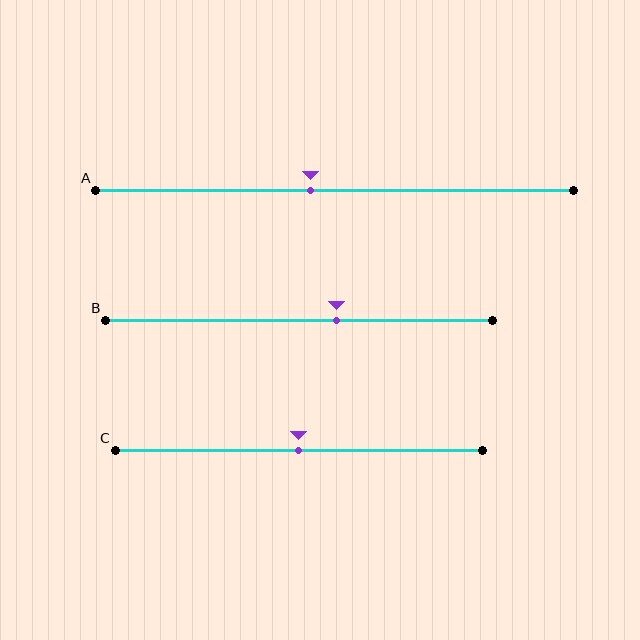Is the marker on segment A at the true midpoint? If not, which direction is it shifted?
No, the marker on segment A is shifted to the left by about 5% of the segment length.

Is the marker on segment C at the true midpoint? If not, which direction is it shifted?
Yes, the marker on segment C is at the true midpoint.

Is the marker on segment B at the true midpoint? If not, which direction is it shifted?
No, the marker on segment B is shifted to the right by about 10% of the segment length.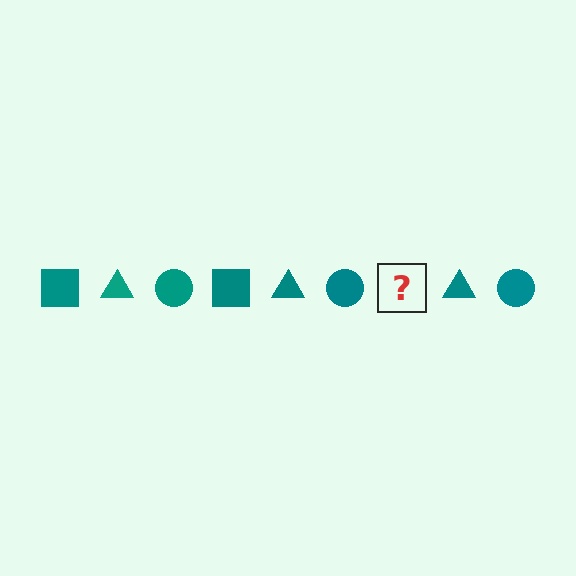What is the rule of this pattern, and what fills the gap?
The rule is that the pattern cycles through square, triangle, circle shapes in teal. The gap should be filled with a teal square.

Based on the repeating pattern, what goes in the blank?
The blank should be a teal square.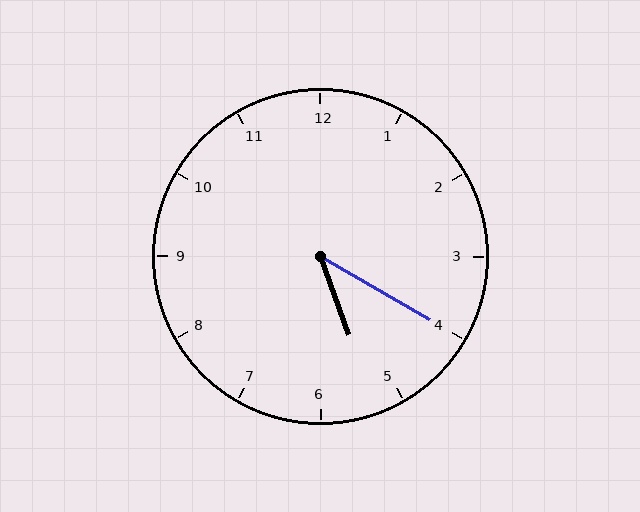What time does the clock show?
5:20.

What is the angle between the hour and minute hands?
Approximately 40 degrees.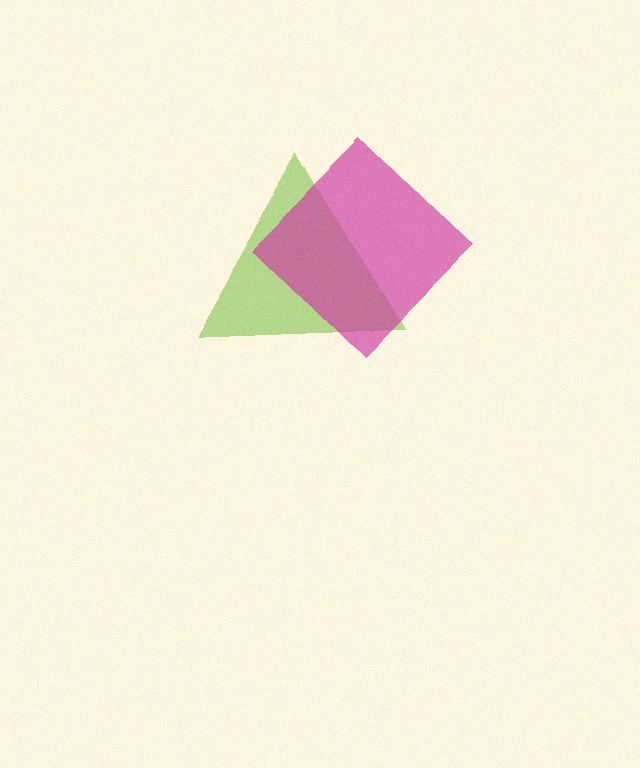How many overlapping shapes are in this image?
There are 2 overlapping shapes in the image.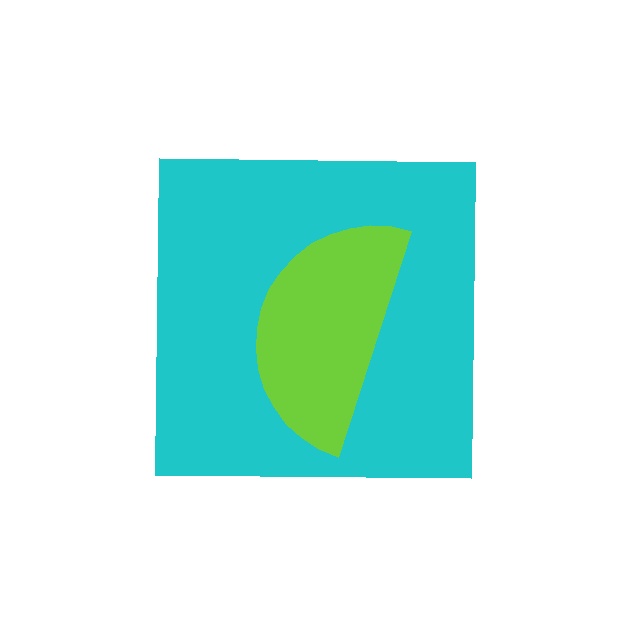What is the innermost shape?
The lime semicircle.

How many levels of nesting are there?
2.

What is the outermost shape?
The cyan square.